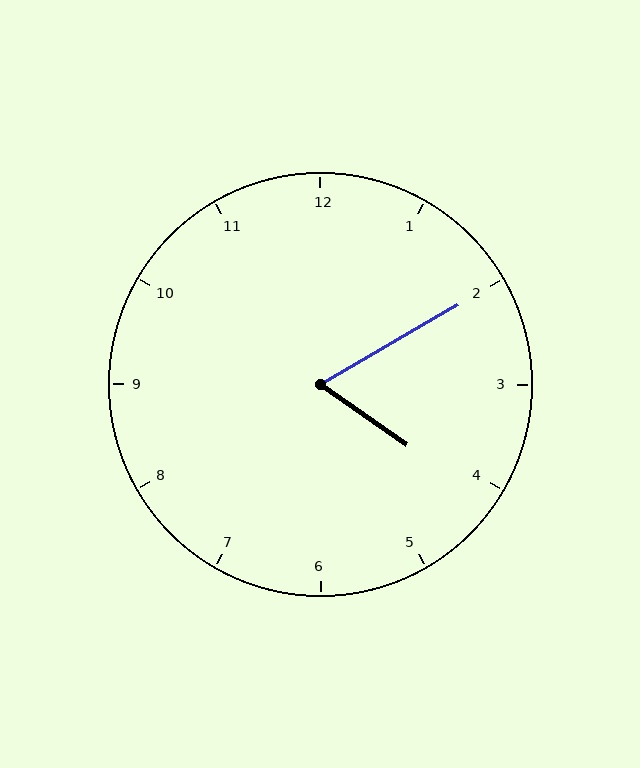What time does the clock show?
4:10.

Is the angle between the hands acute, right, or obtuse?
It is acute.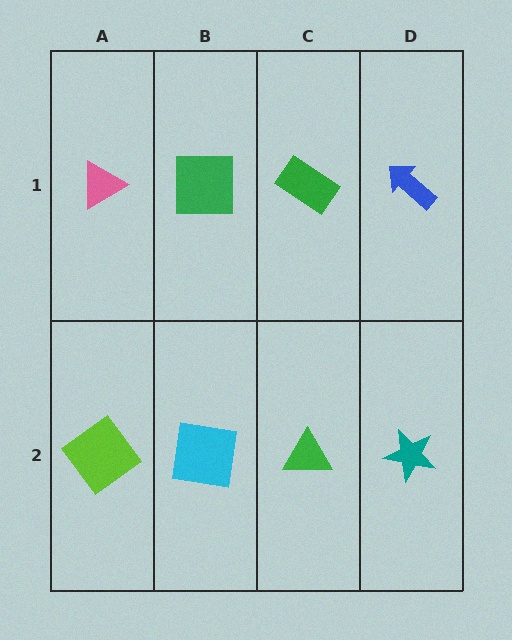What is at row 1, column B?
A green square.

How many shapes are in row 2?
4 shapes.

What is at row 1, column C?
A green rectangle.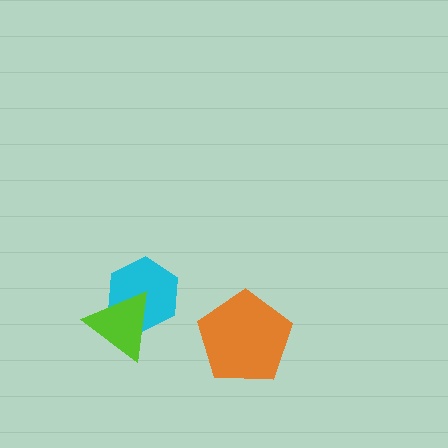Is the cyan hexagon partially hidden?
Yes, it is partially covered by another shape.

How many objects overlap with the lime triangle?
1 object overlaps with the lime triangle.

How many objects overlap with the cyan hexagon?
1 object overlaps with the cyan hexagon.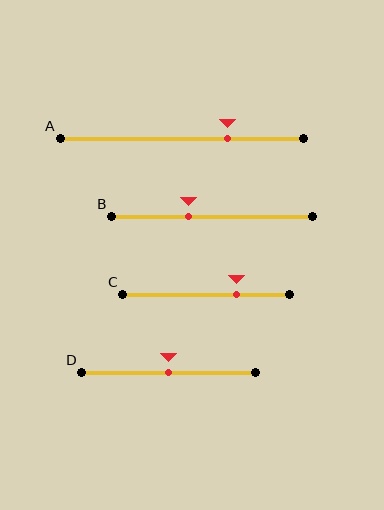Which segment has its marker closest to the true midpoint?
Segment D has its marker closest to the true midpoint.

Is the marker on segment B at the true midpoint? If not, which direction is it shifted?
No, the marker on segment B is shifted to the left by about 12% of the segment length.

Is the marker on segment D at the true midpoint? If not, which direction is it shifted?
Yes, the marker on segment D is at the true midpoint.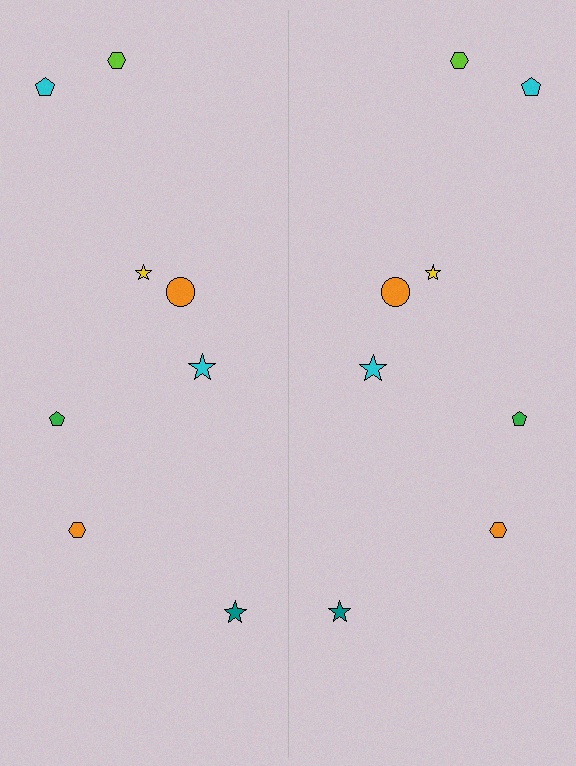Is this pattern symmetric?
Yes, this pattern has bilateral (reflection) symmetry.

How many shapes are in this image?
There are 16 shapes in this image.